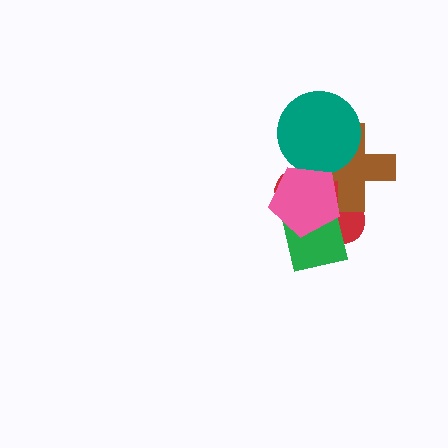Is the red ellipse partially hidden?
Yes, it is partially covered by another shape.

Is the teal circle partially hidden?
Yes, it is partially covered by another shape.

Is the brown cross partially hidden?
Yes, it is partially covered by another shape.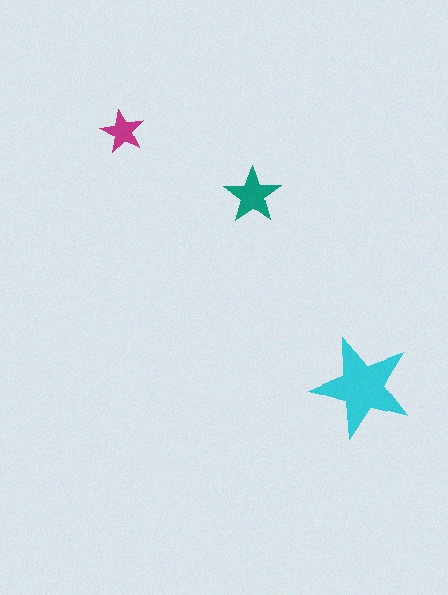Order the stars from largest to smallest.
the cyan one, the teal one, the magenta one.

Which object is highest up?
The magenta star is topmost.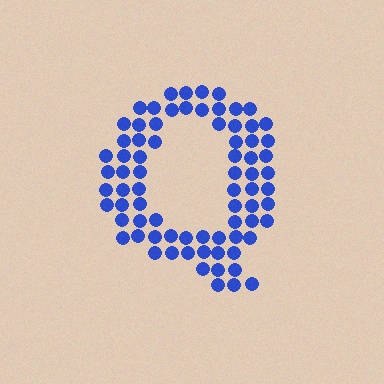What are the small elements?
The small elements are circles.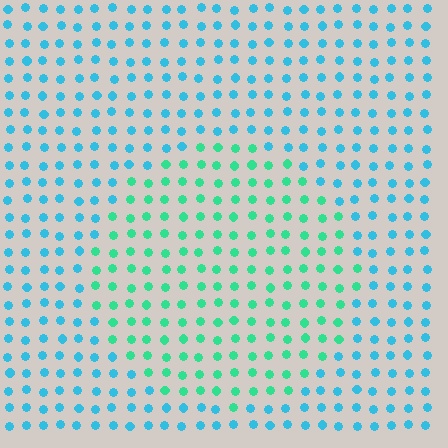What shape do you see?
I see a circle.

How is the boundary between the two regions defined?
The boundary is defined purely by a slight shift in hue (about 39 degrees). Spacing, size, and orientation are identical on both sides.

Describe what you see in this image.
The image is filled with small cyan elements in a uniform arrangement. A circle-shaped region is visible where the elements are tinted to a slightly different hue, forming a subtle color boundary.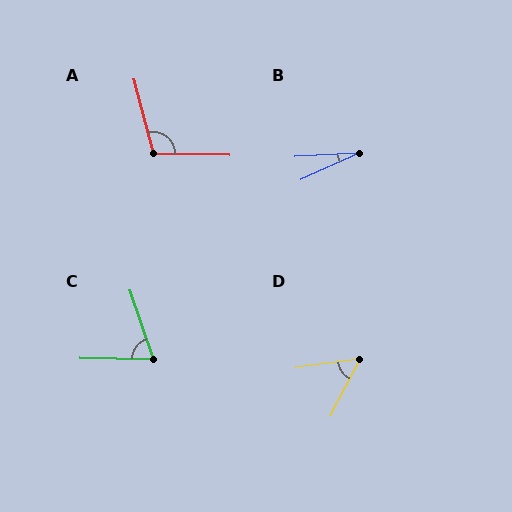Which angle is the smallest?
B, at approximately 21 degrees.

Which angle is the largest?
A, at approximately 106 degrees.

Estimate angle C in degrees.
Approximately 70 degrees.